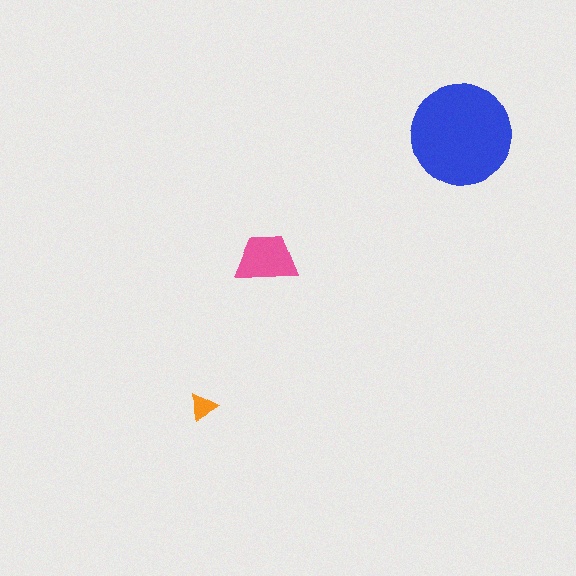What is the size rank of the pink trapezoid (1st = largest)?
2nd.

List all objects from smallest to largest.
The orange triangle, the pink trapezoid, the blue circle.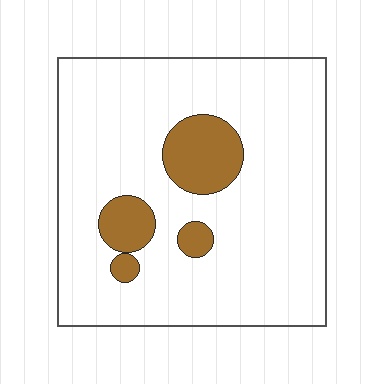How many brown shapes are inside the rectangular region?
4.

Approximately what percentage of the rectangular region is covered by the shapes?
Approximately 15%.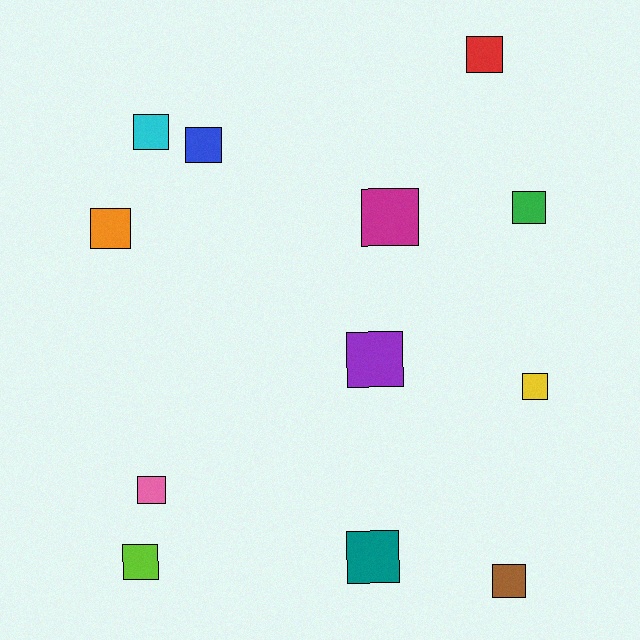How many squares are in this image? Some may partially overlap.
There are 12 squares.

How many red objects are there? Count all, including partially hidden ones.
There is 1 red object.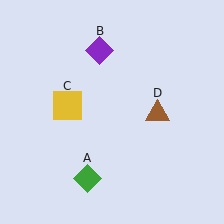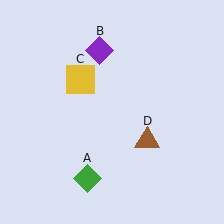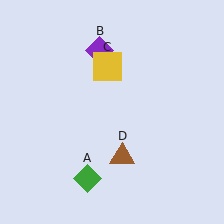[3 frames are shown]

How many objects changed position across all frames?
2 objects changed position: yellow square (object C), brown triangle (object D).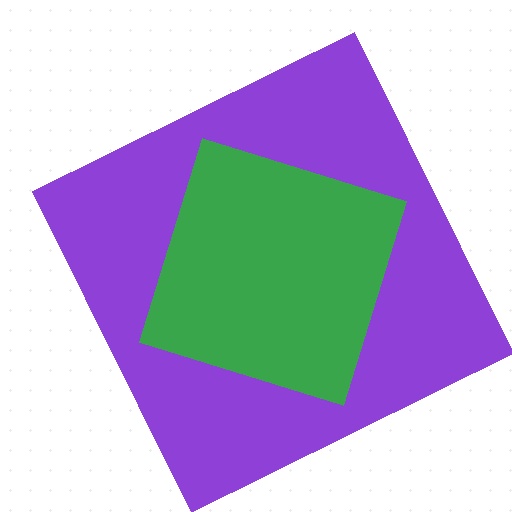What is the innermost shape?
The green diamond.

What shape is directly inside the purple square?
The green diamond.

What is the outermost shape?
The purple square.